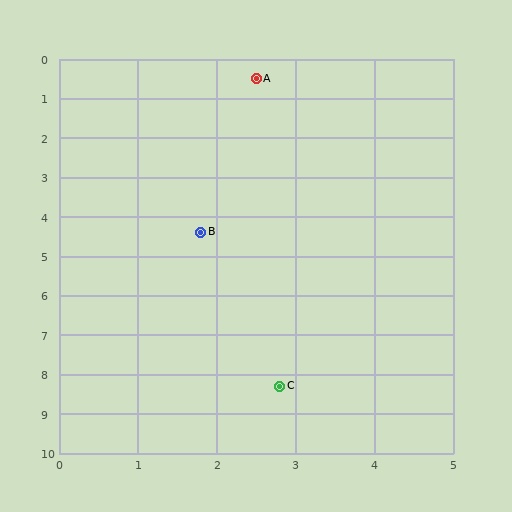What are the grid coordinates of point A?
Point A is at approximately (2.5, 0.5).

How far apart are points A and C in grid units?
Points A and C are about 7.8 grid units apart.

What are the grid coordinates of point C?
Point C is at approximately (2.8, 8.3).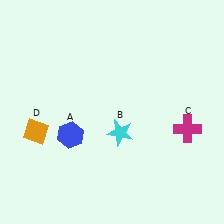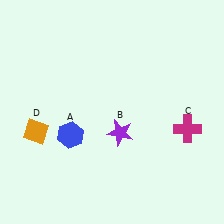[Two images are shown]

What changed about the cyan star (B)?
In Image 1, B is cyan. In Image 2, it changed to purple.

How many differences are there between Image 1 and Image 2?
There is 1 difference between the two images.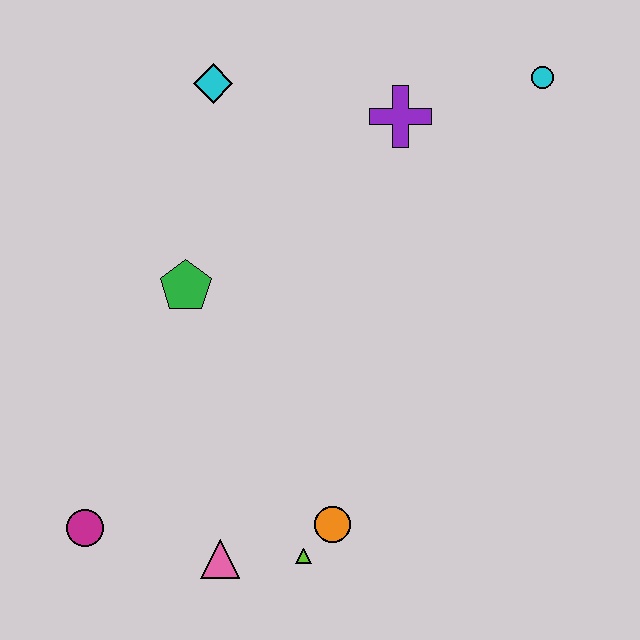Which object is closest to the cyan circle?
The purple cross is closest to the cyan circle.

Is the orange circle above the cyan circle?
No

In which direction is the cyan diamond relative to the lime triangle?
The cyan diamond is above the lime triangle.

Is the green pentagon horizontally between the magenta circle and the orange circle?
Yes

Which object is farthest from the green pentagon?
The cyan circle is farthest from the green pentagon.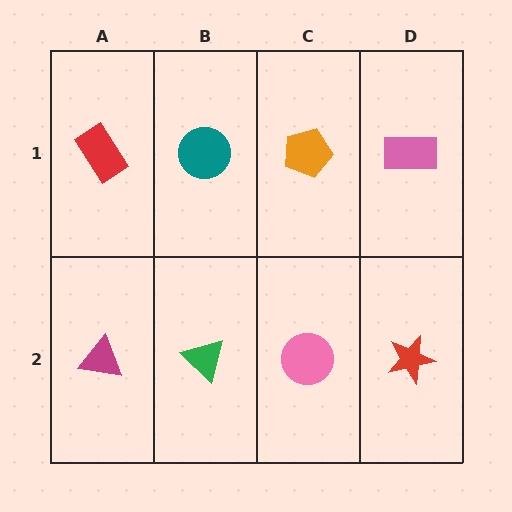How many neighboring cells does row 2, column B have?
3.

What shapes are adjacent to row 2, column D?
A pink rectangle (row 1, column D), a pink circle (row 2, column C).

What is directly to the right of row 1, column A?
A teal circle.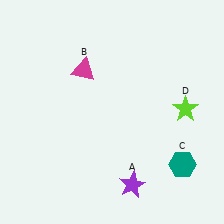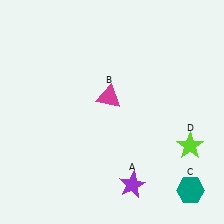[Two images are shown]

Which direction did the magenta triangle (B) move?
The magenta triangle (B) moved down.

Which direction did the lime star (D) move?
The lime star (D) moved down.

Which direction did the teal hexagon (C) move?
The teal hexagon (C) moved down.